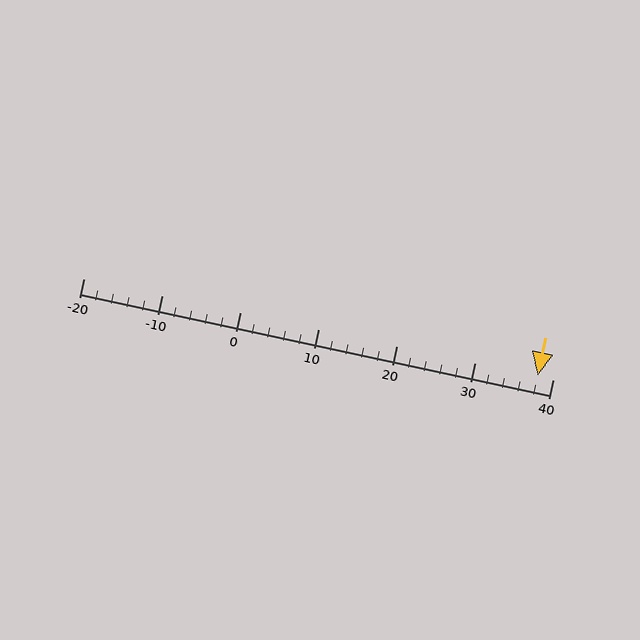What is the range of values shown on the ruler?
The ruler shows values from -20 to 40.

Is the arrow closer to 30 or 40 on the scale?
The arrow is closer to 40.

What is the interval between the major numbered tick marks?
The major tick marks are spaced 10 units apart.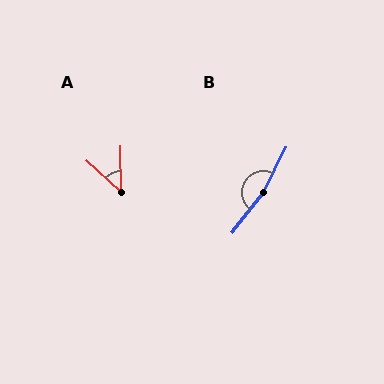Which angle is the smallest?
A, at approximately 46 degrees.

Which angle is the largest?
B, at approximately 169 degrees.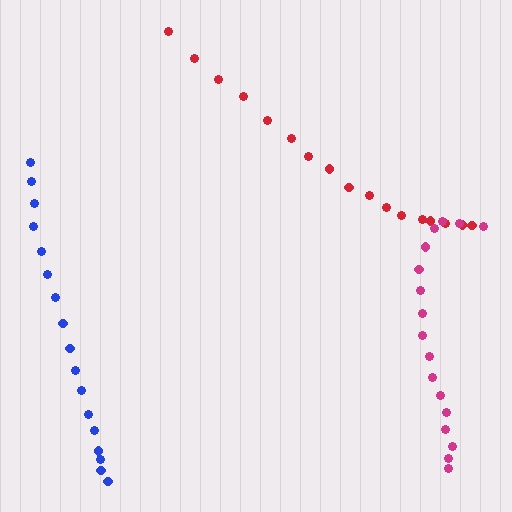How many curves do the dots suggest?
There are 3 distinct paths.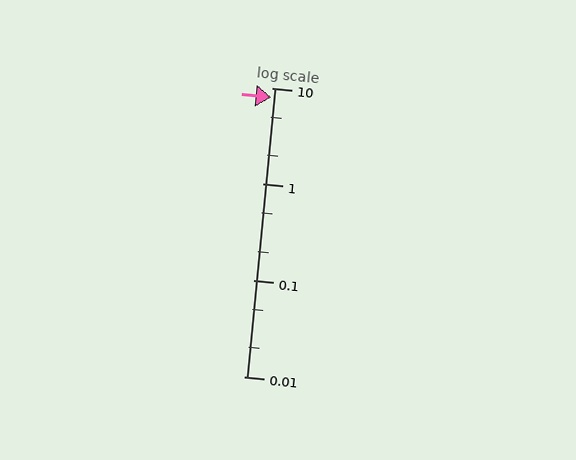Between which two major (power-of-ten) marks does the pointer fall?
The pointer is between 1 and 10.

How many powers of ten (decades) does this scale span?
The scale spans 3 decades, from 0.01 to 10.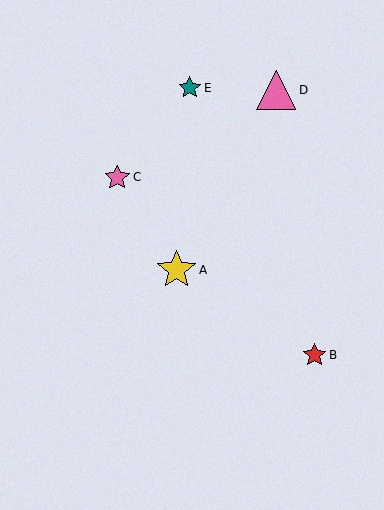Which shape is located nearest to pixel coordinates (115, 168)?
The pink star (labeled C) at (117, 177) is nearest to that location.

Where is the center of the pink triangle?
The center of the pink triangle is at (276, 90).